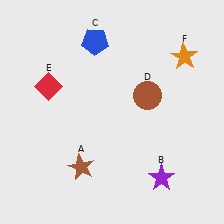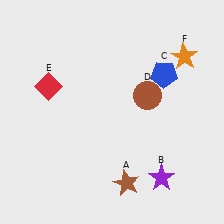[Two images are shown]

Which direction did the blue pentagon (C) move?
The blue pentagon (C) moved right.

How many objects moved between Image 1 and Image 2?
2 objects moved between the two images.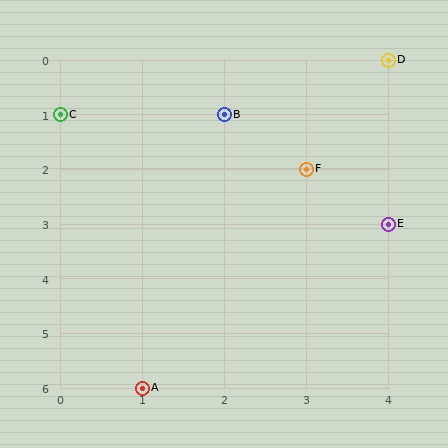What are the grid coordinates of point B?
Point B is at grid coordinates (2, 1).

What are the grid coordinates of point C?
Point C is at grid coordinates (0, 1).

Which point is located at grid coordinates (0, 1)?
Point C is at (0, 1).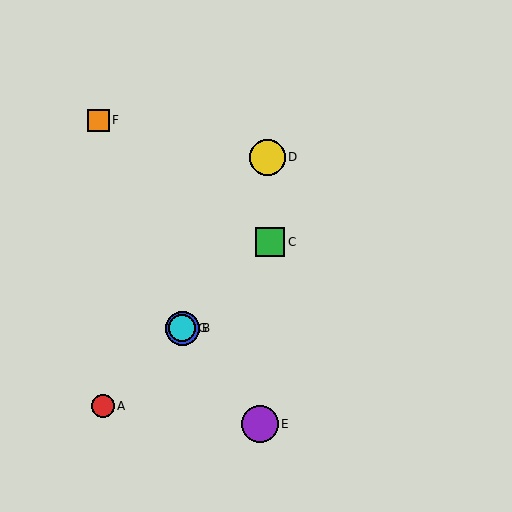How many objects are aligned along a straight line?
4 objects (A, B, C, G) are aligned along a straight line.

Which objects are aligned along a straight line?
Objects A, B, C, G are aligned along a straight line.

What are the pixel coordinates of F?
Object F is at (98, 120).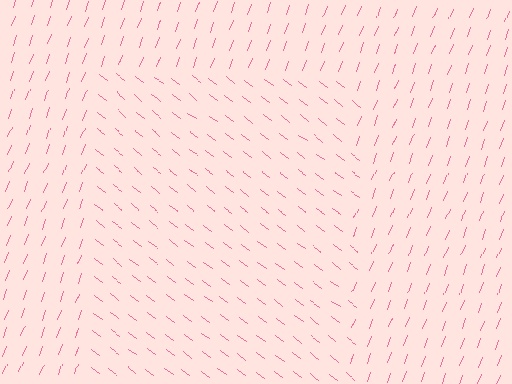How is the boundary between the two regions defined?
The boundary is defined purely by a change in line orientation (approximately 73 degrees difference). All lines are the same color and thickness.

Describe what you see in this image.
The image is filled with small pink line segments. A rectangle region in the image has lines oriented differently from the surrounding lines, creating a visible texture boundary.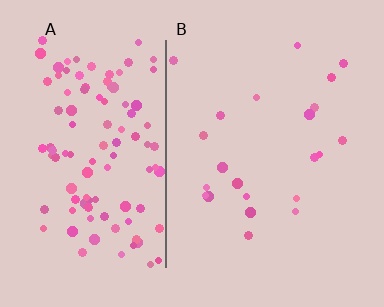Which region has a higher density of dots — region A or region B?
A (the left).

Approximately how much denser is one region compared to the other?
Approximately 5.1× — region A over region B.